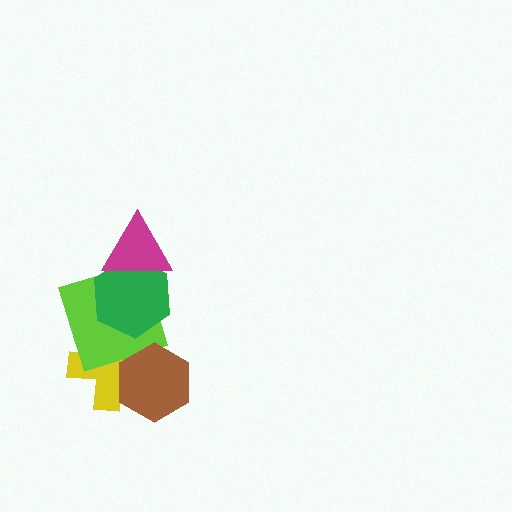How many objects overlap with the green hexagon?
3 objects overlap with the green hexagon.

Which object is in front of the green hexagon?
The magenta triangle is in front of the green hexagon.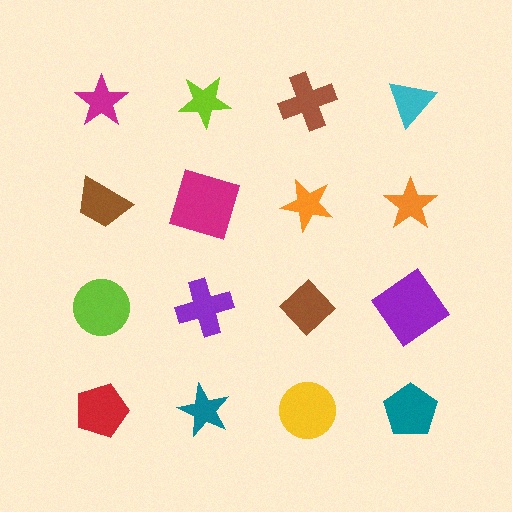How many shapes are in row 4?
4 shapes.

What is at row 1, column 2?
A lime star.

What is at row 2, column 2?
A magenta square.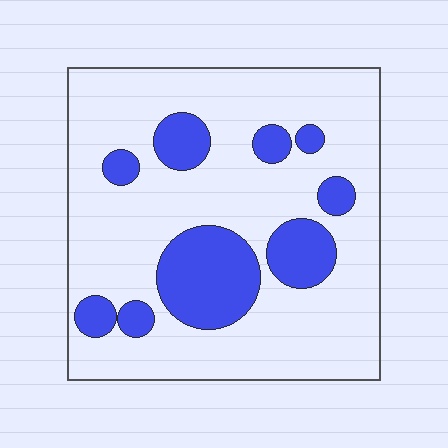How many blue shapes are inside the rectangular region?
9.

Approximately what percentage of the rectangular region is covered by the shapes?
Approximately 20%.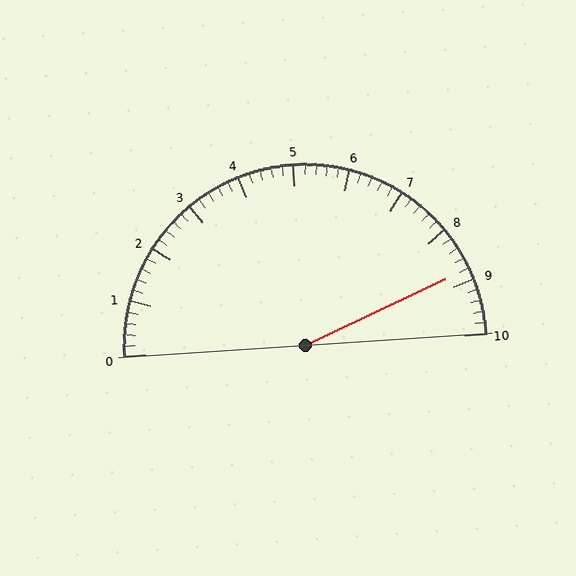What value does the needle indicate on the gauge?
The needle indicates approximately 8.8.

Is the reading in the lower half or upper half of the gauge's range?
The reading is in the upper half of the range (0 to 10).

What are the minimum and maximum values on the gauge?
The gauge ranges from 0 to 10.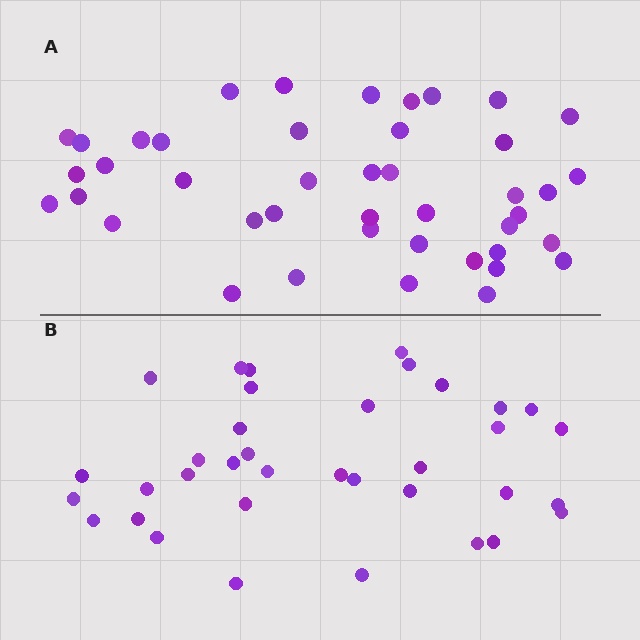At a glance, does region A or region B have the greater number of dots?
Region A (the top region) has more dots.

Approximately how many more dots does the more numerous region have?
Region A has roughly 8 or so more dots than region B.